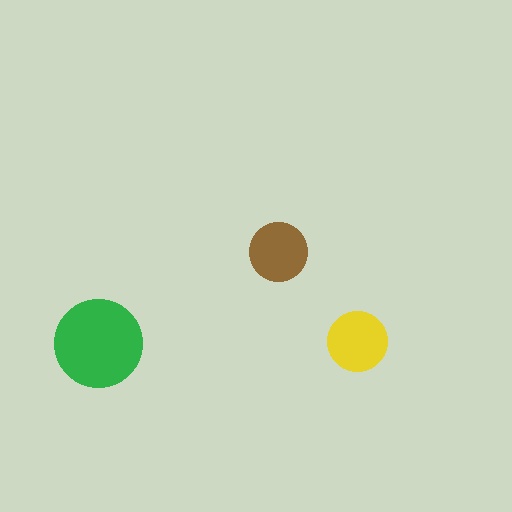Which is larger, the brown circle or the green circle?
The green one.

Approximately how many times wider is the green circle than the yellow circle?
About 1.5 times wider.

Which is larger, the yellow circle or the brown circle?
The yellow one.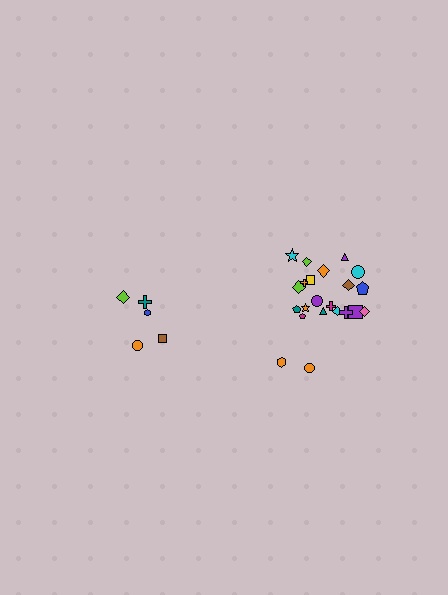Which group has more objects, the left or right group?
The right group.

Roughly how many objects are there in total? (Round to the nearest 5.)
Roughly 25 objects in total.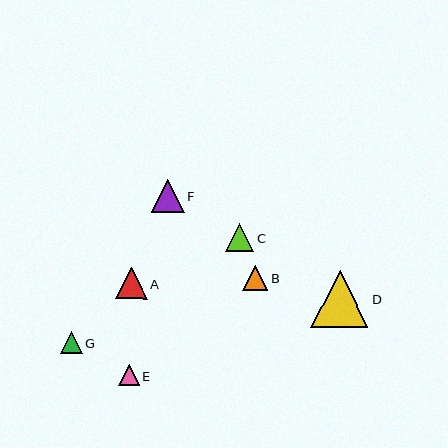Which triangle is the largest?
Triangle D is the largest with a size of approximately 57 pixels.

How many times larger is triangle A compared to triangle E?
Triangle A is approximately 1.5 times the size of triangle E.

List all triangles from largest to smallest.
From largest to smallest: D, F, A, C, B, G, E.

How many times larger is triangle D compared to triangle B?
Triangle D is approximately 2.3 times the size of triangle B.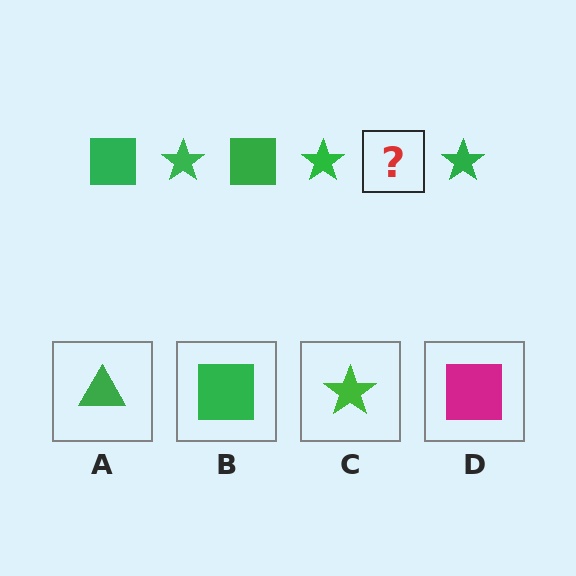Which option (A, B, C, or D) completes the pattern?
B.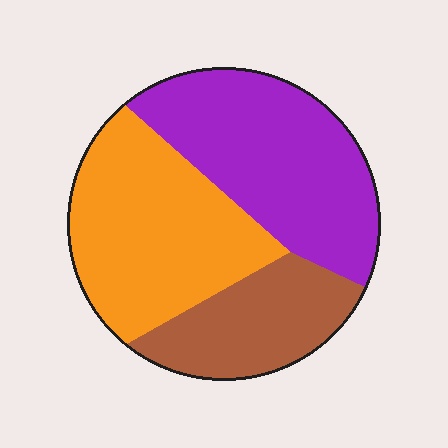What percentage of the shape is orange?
Orange takes up between a quarter and a half of the shape.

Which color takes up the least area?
Brown, at roughly 20%.